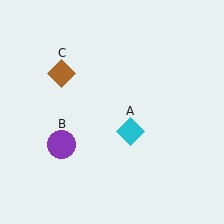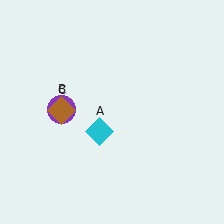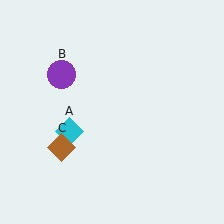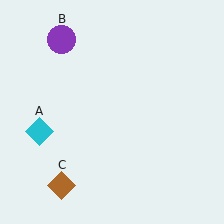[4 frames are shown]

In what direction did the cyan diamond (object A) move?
The cyan diamond (object A) moved left.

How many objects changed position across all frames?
3 objects changed position: cyan diamond (object A), purple circle (object B), brown diamond (object C).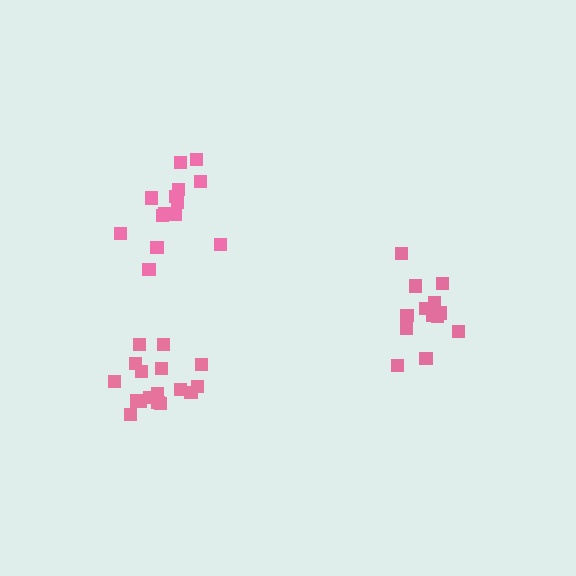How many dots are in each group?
Group 1: 13 dots, Group 2: 14 dots, Group 3: 17 dots (44 total).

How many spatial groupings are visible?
There are 3 spatial groupings.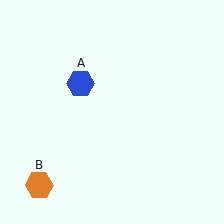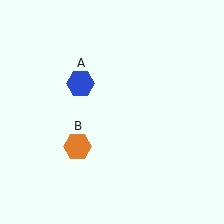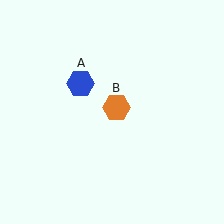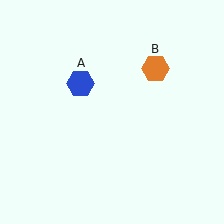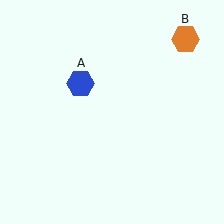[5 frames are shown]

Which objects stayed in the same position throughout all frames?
Blue hexagon (object A) remained stationary.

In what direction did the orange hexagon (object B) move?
The orange hexagon (object B) moved up and to the right.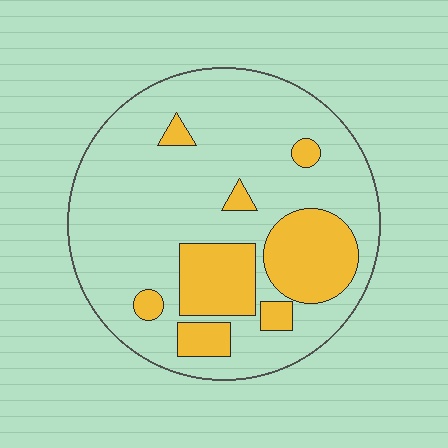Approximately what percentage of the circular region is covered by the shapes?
Approximately 25%.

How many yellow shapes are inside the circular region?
8.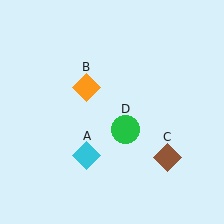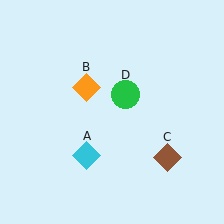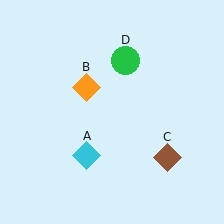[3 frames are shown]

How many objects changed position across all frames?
1 object changed position: green circle (object D).